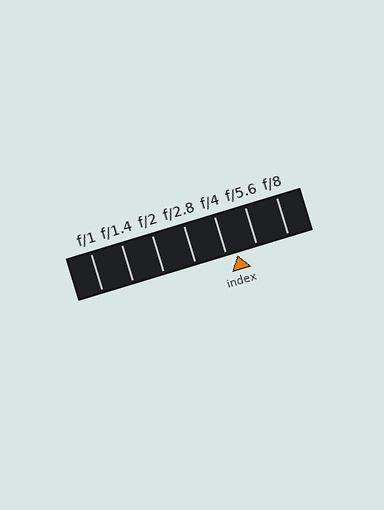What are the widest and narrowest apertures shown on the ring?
The widest aperture shown is f/1 and the narrowest is f/8.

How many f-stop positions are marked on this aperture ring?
There are 7 f-stop positions marked.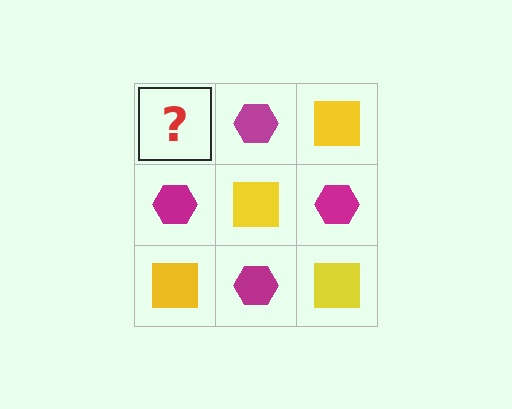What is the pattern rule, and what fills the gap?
The rule is that it alternates yellow square and magenta hexagon in a checkerboard pattern. The gap should be filled with a yellow square.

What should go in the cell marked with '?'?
The missing cell should contain a yellow square.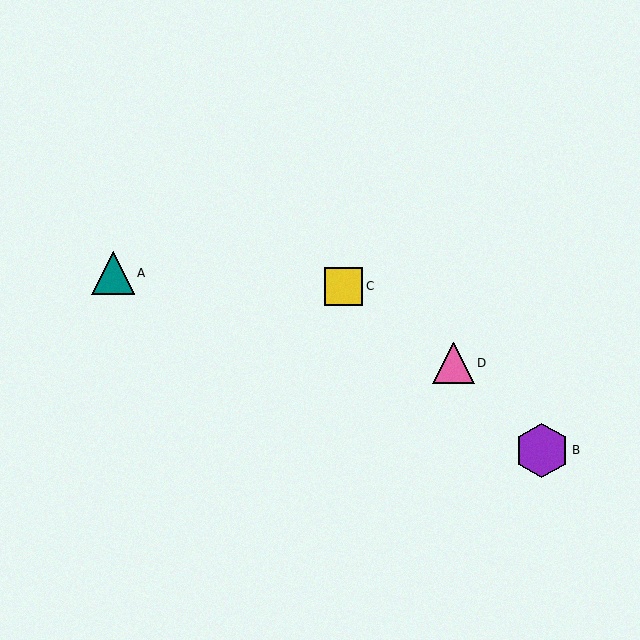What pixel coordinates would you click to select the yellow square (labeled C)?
Click at (343, 286) to select the yellow square C.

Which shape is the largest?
The purple hexagon (labeled B) is the largest.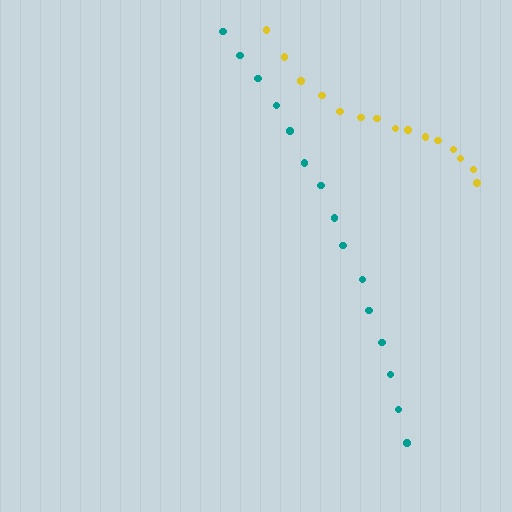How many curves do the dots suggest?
There are 2 distinct paths.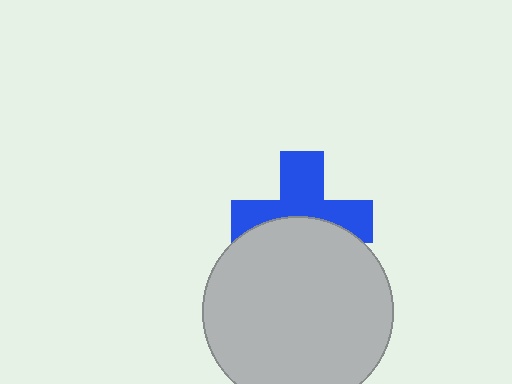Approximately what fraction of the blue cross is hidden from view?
Roughly 45% of the blue cross is hidden behind the light gray circle.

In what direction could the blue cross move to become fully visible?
The blue cross could move up. That would shift it out from behind the light gray circle entirely.